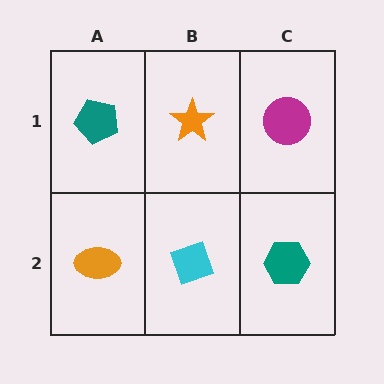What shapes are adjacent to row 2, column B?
An orange star (row 1, column B), an orange ellipse (row 2, column A), a teal hexagon (row 2, column C).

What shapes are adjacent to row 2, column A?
A teal pentagon (row 1, column A), a cyan diamond (row 2, column B).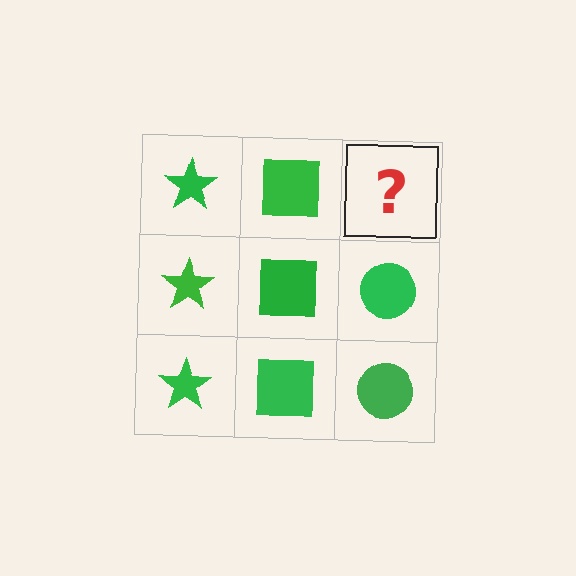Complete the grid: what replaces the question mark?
The question mark should be replaced with a green circle.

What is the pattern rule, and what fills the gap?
The rule is that each column has a consistent shape. The gap should be filled with a green circle.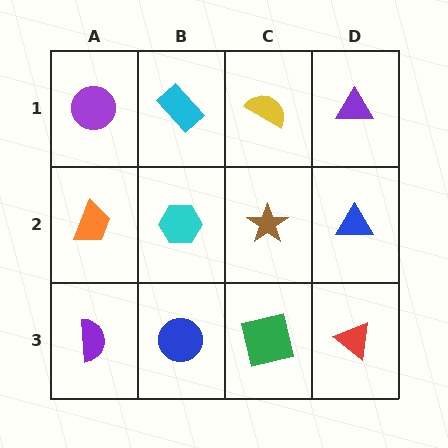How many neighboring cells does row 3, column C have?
3.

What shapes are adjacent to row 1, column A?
An orange trapezoid (row 2, column A), a cyan rectangle (row 1, column B).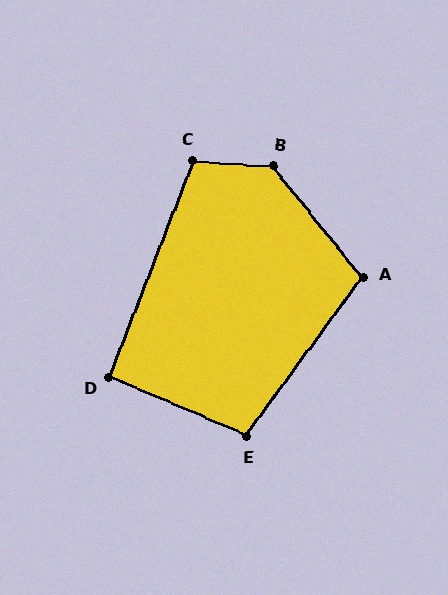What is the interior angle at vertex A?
Approximately 105 degrees (obtuse).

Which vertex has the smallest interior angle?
D, at approximately 92 degrees.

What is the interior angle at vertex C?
Approximately 108 degrees (obtuse).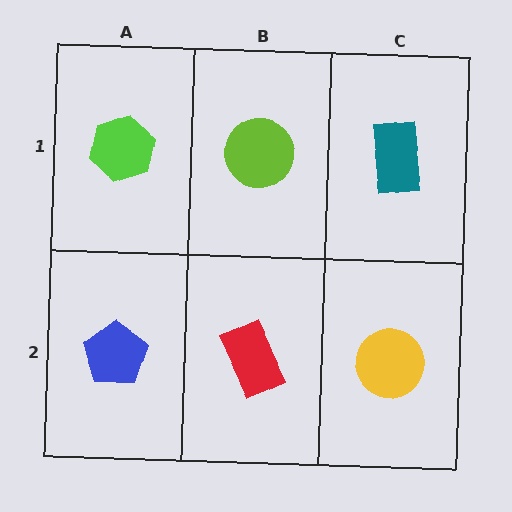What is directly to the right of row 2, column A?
A red rectangle.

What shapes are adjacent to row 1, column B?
A red rectangle (row 2, column B), a lime hexagon (row 1, column A), a teal rectangle (row 1, column C).